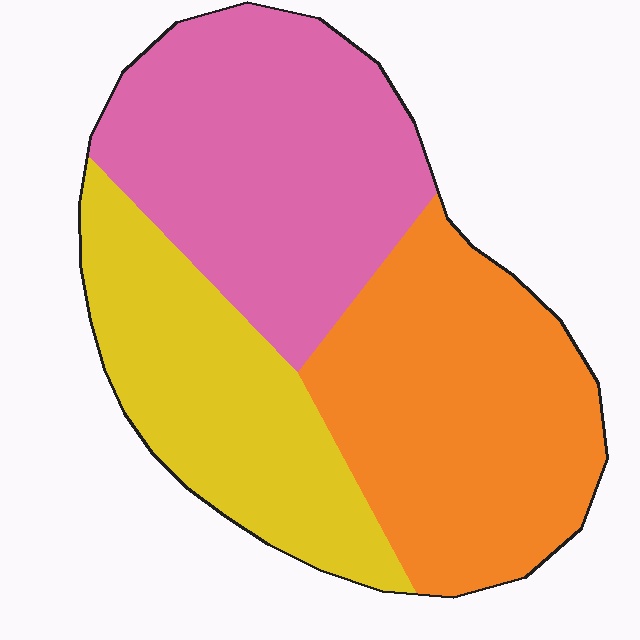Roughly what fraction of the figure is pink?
Pink takes up about three eighths (3/8) of the figure.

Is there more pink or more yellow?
Pink.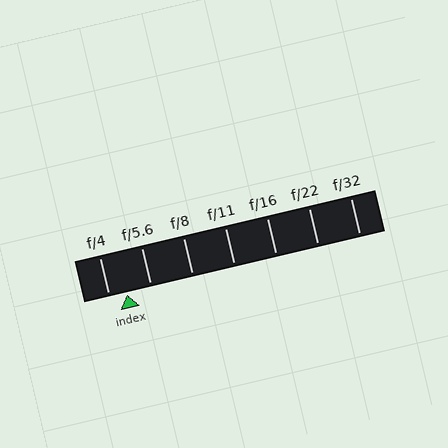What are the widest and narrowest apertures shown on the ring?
The widest aperture shown is f/4 and the narrowest is f/32.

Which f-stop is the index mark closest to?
The index mark is closest to f/4.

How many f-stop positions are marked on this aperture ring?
There are 7 f-stop positions marked.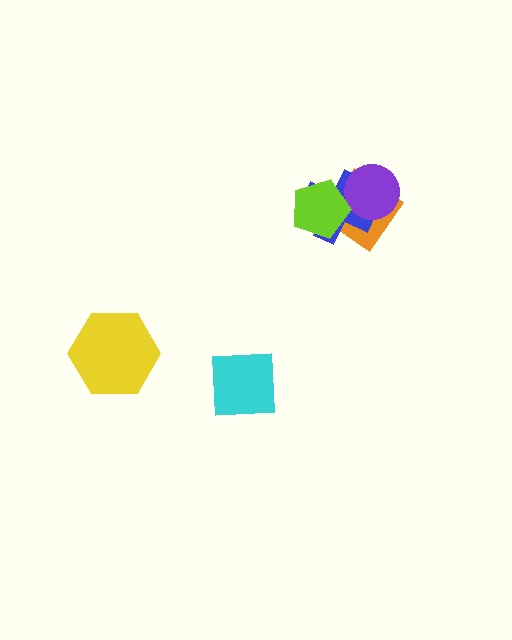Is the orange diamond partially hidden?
Yes, it is partially covered by another shape.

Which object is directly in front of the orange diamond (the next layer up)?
The blue cross is directly in front of the orange diamond.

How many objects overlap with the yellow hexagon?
0 objects overlap with the yellow hexagon.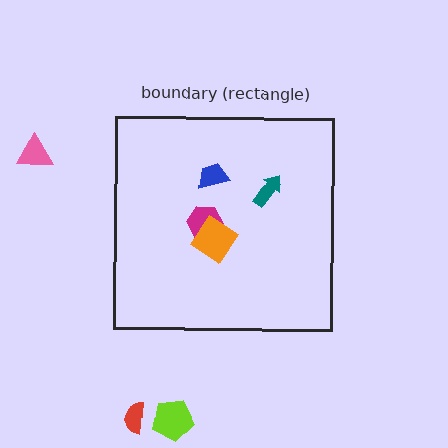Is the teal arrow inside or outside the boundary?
Inside.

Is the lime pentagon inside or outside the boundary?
Outside.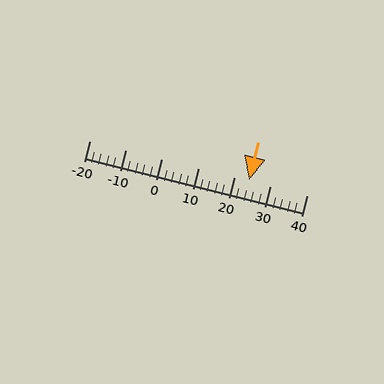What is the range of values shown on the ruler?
The ruler shows values from -20 to 40.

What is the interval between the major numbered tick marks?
The major tick marks are spaced 10 units apart.